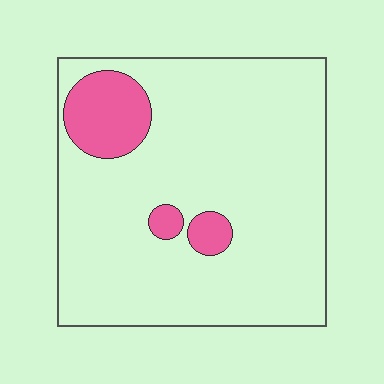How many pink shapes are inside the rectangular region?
3.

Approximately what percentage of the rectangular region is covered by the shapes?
Approximately 10%.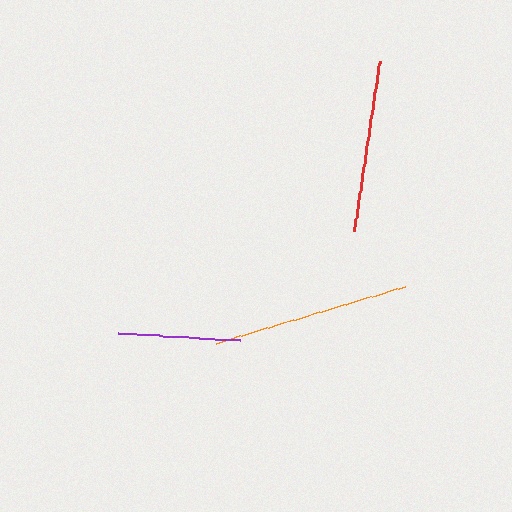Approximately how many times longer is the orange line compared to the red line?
The orange line is approximately 1.2 times the length of the red line.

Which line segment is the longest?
The orange line is the longest at approximately 199 pixels.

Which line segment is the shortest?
The purple line is the shortest at approximately 122 pixels.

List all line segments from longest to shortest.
From longest to shortest: orange, red, purple.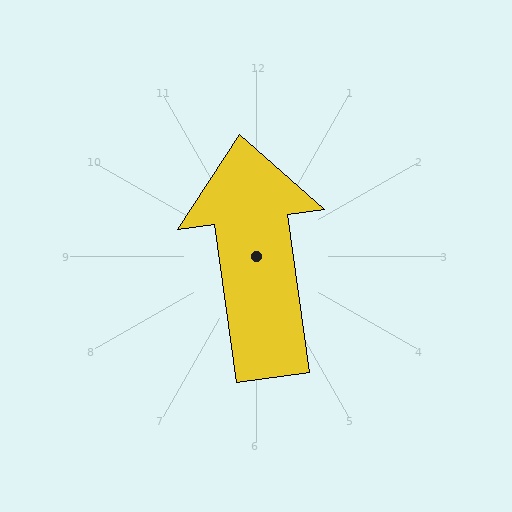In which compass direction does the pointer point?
North.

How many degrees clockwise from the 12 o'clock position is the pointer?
Approximately 352 degrees.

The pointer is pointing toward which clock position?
Roughly 12 o'clock.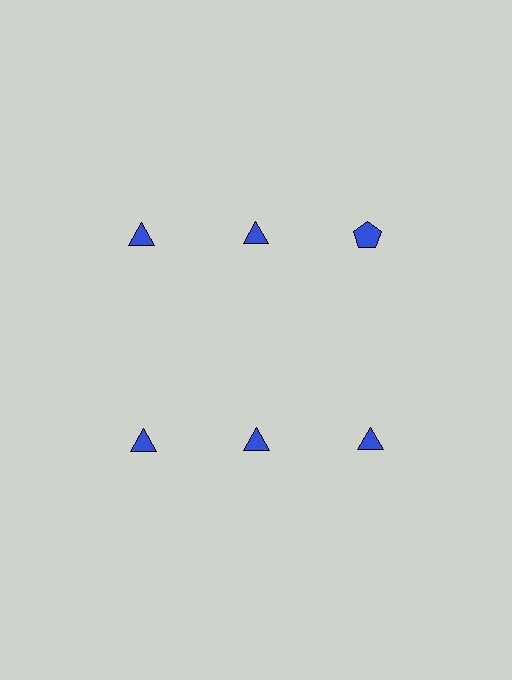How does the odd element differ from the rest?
It has a different shape: pentagon instead of triangle.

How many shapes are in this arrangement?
There are 6 shapes arranged in a grid pattern.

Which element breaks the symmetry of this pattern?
The blue pentagon in the top row, center column breaks the symmetry. All other shapes are blue triangles.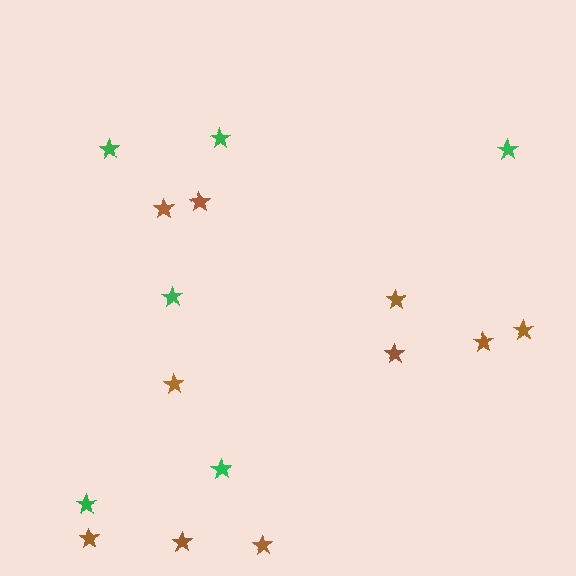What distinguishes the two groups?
There are 2 groups: one group of green stars (6) and one group of brown stars (10).